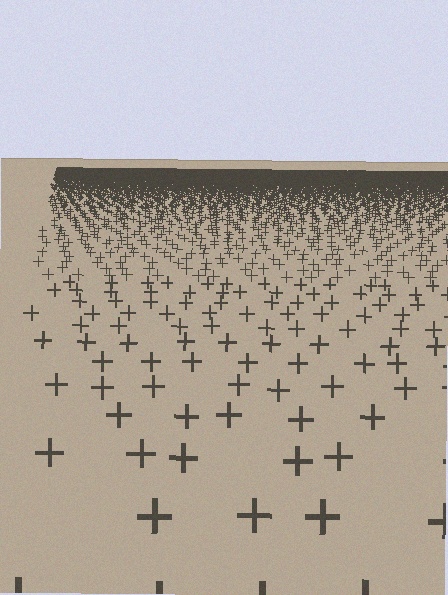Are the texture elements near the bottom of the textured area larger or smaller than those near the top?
Larger. Near the bottom, elements are closer to the viewer and appear at a bigger on-screen size.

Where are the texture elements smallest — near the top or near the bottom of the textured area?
Near the top.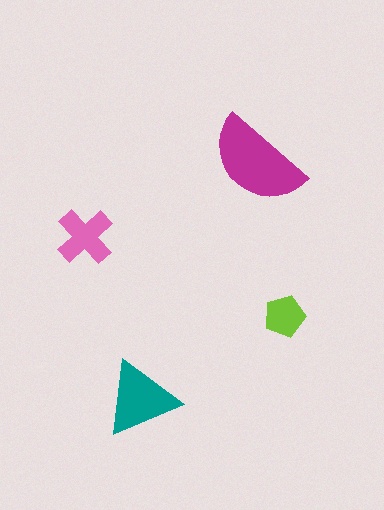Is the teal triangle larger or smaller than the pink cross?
Larger.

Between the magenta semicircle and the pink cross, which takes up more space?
The magenta semicircle.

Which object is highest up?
The magenta semicircle is topmost.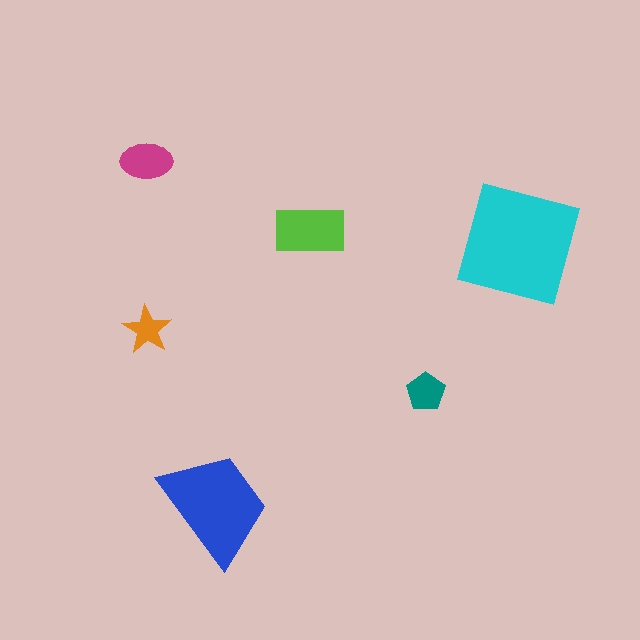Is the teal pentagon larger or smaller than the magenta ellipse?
Smaller.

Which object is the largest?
The cyan square.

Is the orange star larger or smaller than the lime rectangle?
Smaller.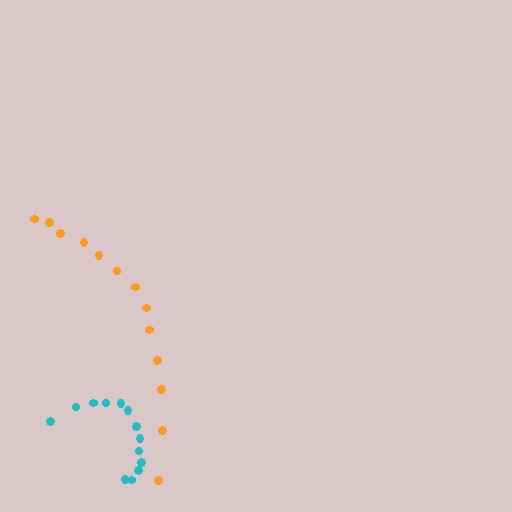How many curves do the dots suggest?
There are 2 distinct paths.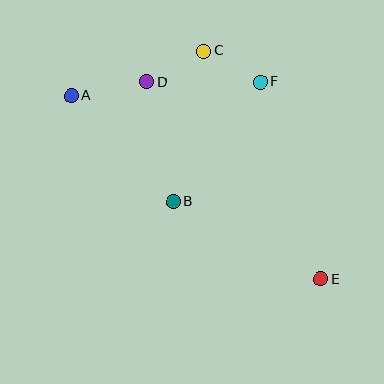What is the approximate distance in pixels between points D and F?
The distance between D and F is approximately 113 pixels.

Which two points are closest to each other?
Points C and F are closest to each other.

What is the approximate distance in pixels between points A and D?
The distance between A and D is approximately 76 pixels.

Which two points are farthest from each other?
Points A and E are farthest from each other.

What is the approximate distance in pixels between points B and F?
The distance between B and F is approximately 148 pixels.